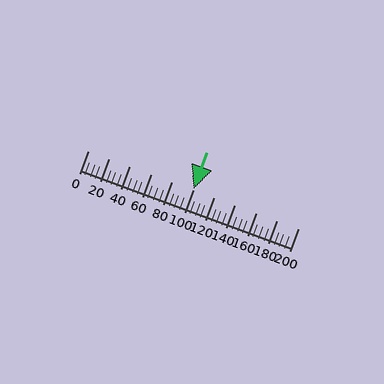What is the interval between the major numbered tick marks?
The major tick marks are spaced 20 units apart.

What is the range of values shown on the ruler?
The ruler shows values from 0 to 200.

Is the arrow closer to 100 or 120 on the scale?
The arrow is closer to 100.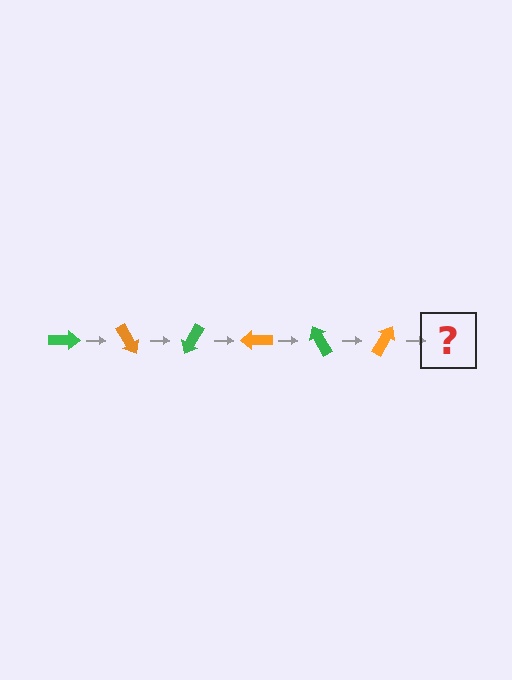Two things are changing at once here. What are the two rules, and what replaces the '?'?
The two rules are that it rotates 60 degrees each step and the color cycles through green and orange. The '?' should be a green arrow, rotated 360 degrees from the start.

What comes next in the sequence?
The next element should be a green arrow, rotated 360 degrees from the start.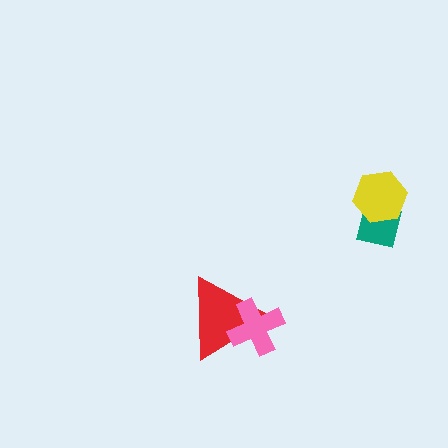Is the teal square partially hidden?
Yes, it is partially covered by another shape.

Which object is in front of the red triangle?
The pink cross is in front of the red triangle.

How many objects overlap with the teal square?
1 object overlaps with the teal square.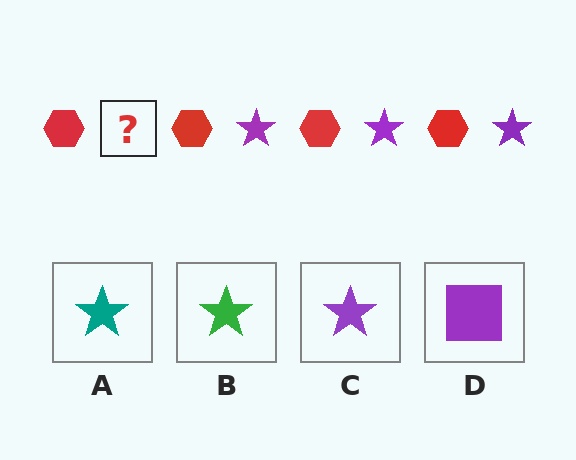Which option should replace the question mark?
Option C.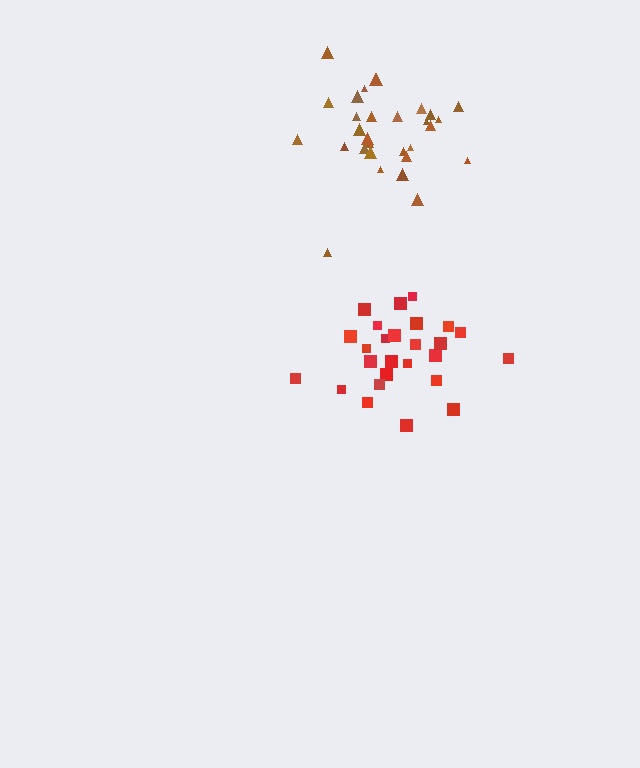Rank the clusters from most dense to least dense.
red, brown.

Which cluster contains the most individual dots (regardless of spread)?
Brown (30).